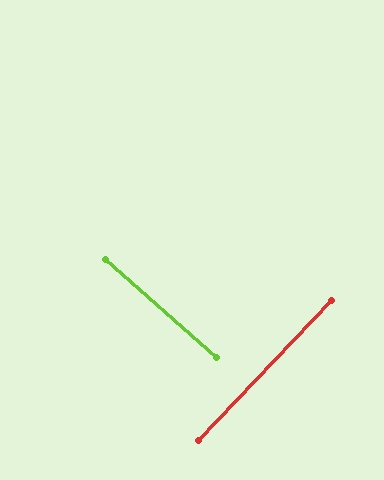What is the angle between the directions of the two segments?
Approximately 88 degrees.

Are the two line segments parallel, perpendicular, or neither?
Perpendicular — they meet at approximately 88°.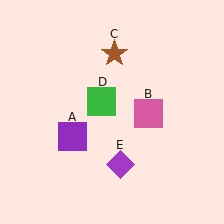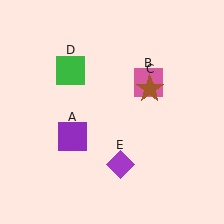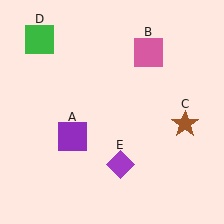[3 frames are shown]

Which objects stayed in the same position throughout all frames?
Purple square (object A) and purple diamond (object E) remained stationary.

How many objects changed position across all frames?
3 objects changed position: pink square (object B), brown star (object C), green square (object D).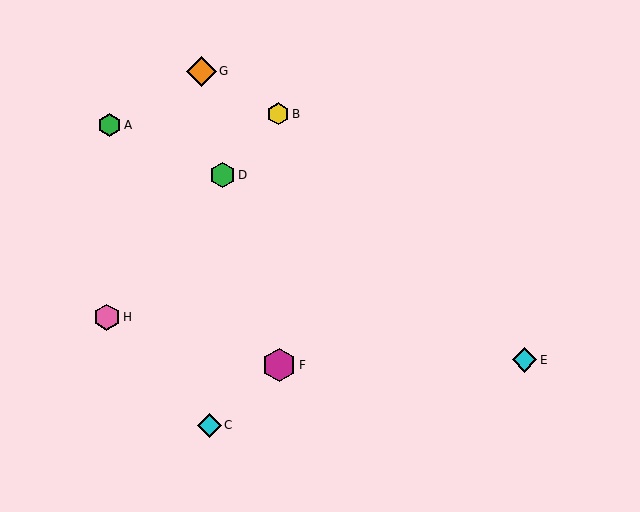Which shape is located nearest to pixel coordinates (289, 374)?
The magenta hexagon (labeled F) at (279, 365) is nearest to that location.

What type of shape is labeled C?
Shape C is a cyan diamond.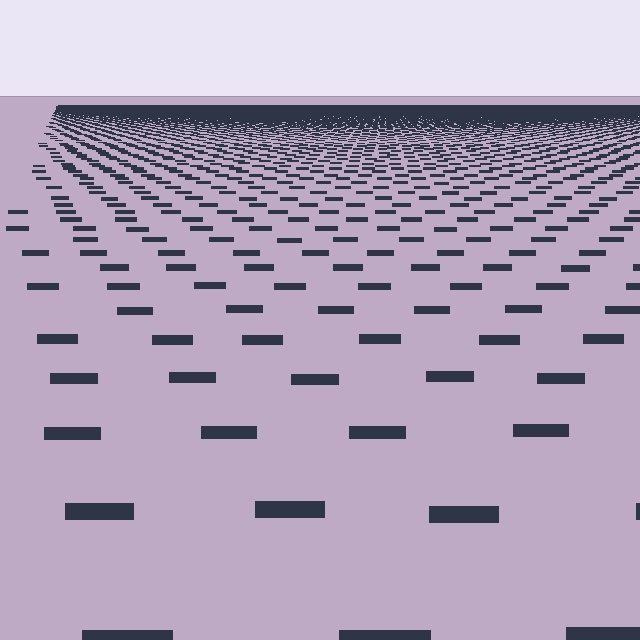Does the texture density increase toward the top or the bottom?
Density increases toward the top.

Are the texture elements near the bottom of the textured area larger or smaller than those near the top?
Larger. Near the bottom, elements are closer to the viewer and appear at a bigger on-screen size.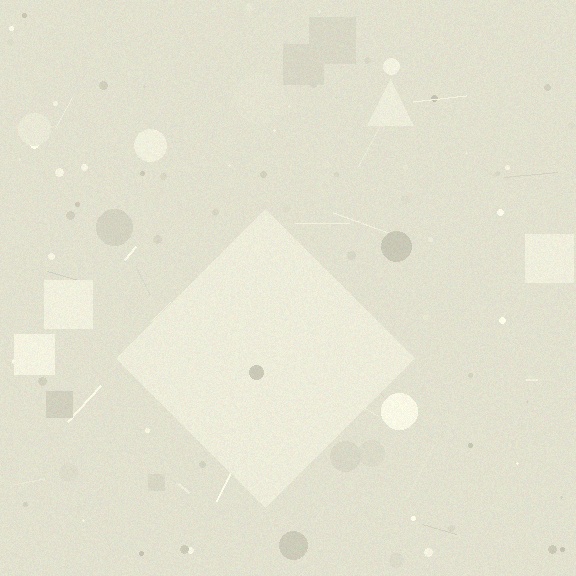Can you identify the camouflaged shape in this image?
The camouflaged shape is a diamond.